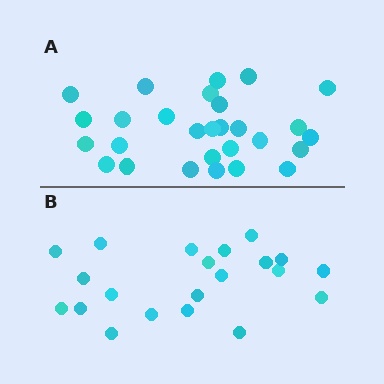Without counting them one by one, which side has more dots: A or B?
Region A (the top region) has more dots.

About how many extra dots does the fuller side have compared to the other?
Region A has roughly 8 or so more dots than region B.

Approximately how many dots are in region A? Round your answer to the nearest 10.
About 30 dots. (The exact count is 28, which rounds to 30.)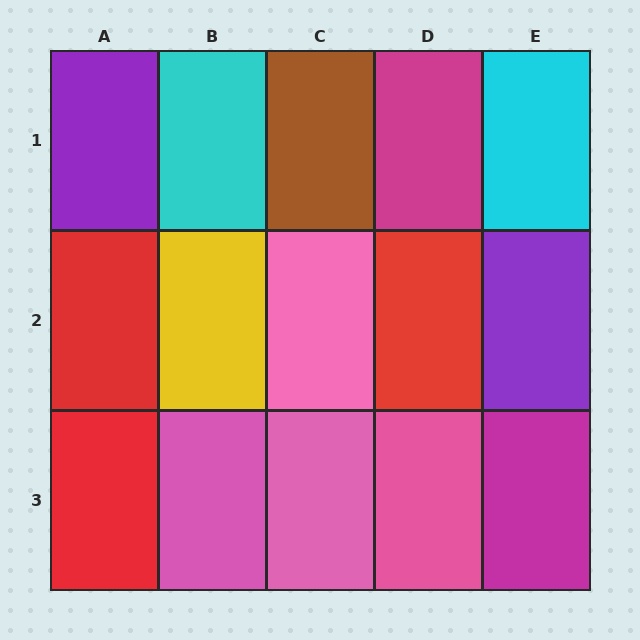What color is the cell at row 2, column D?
Red.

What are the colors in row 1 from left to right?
Purple, cyan, brown, magenta, cyan.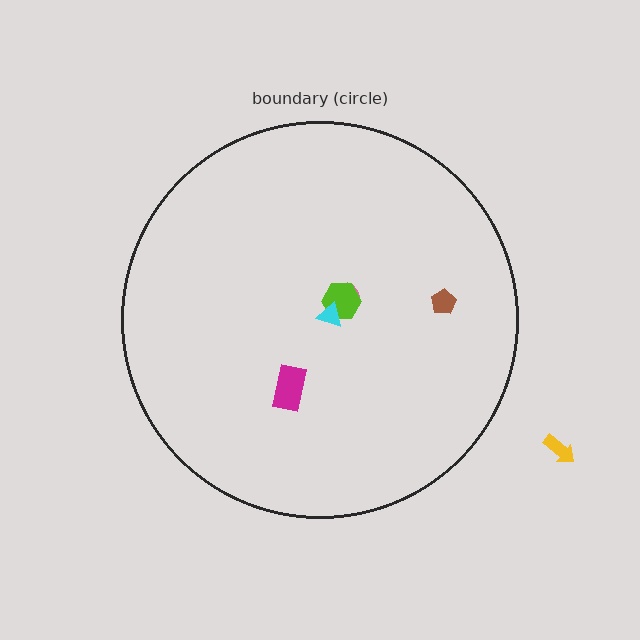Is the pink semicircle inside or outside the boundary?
Inside.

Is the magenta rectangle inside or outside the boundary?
Inside.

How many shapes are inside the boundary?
5 inside, 1 outside.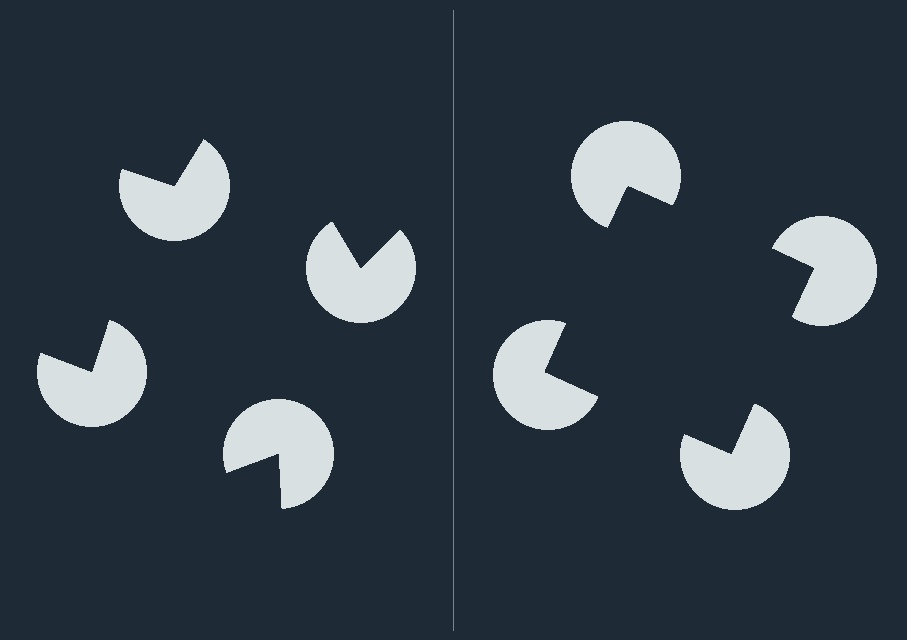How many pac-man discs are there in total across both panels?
8 — 4 on each side.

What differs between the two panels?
The pac-man discs are positioned identically on both sides; only the wedge orientations differ. On the right they align to a square; on the left they are misaligned.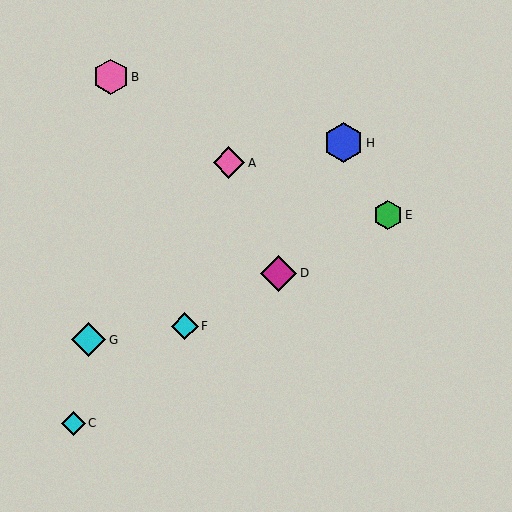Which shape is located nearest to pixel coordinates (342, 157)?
The blue hexagon (labeled H) at (343, 143) is nearest to that location.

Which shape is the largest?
The blue hexagon (labeled H) is the largest.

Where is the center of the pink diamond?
The center of the pink diamond is at (229, 163).